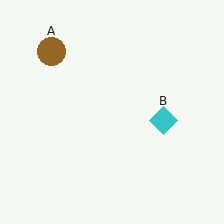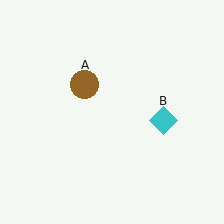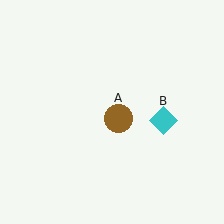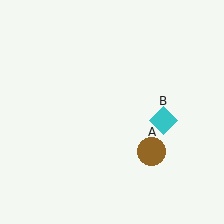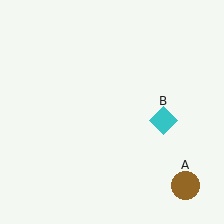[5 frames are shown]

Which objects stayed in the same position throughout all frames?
Cyan diamond (object B) remained stationary.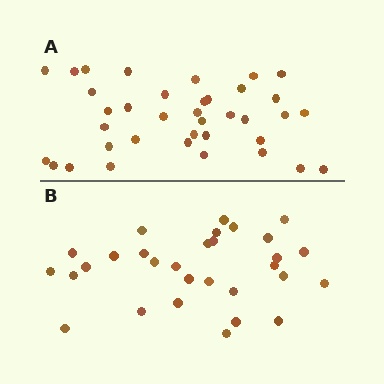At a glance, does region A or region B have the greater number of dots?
Region A (the top region) has more dots.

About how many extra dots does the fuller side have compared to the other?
Region A has roughly 8 or so more dots than region B.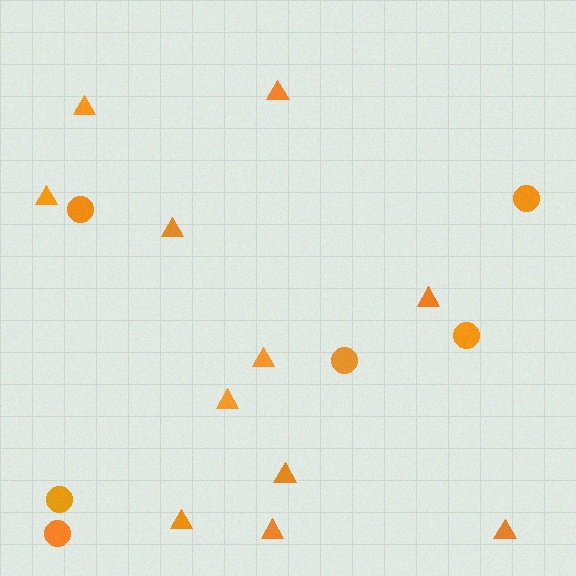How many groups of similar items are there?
There are 2 groups: one group of triangles (11) and one group of circles (6).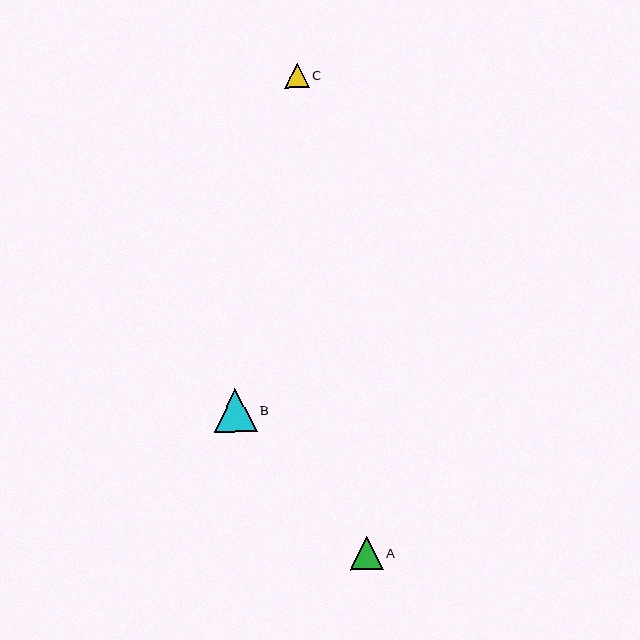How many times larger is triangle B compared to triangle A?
Triangle B is approximately 1.3 times the size of triangle A.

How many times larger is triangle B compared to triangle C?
Triangle B is approximately 1.8 times the size of triangle C.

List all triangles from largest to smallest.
From largest to smallest: B, A, C.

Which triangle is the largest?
Triangle B is the largest with a size of approximately 43 pixels.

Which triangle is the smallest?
Triangle C is the smallest with a size of approximately 24 pixels.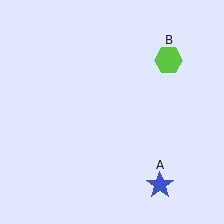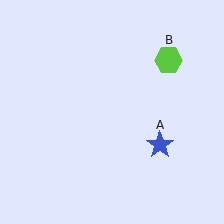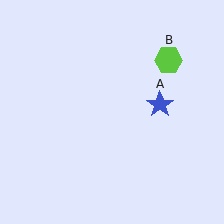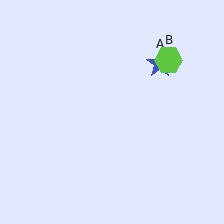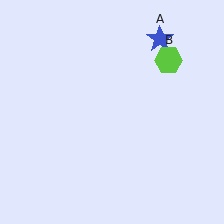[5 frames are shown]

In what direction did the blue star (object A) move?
The blue star (object A) moved up.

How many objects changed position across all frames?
1 object changed position: blue star (object A).